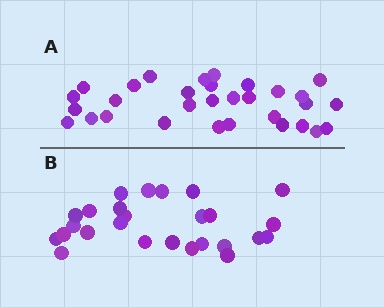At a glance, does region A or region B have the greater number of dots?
Region A (the top region) has more dots.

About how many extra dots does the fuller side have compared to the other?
Region A has about 5 more dots than region B.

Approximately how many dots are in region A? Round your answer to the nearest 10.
About 30 dots. (The exact count is 31, which rounds to 30.)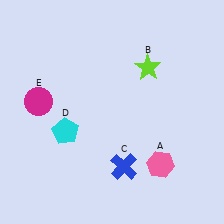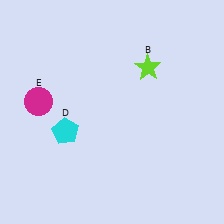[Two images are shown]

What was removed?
The blue cross (C), the pink hexagon (A) were removed in Image 2.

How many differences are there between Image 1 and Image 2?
There are 2 differences between the two images.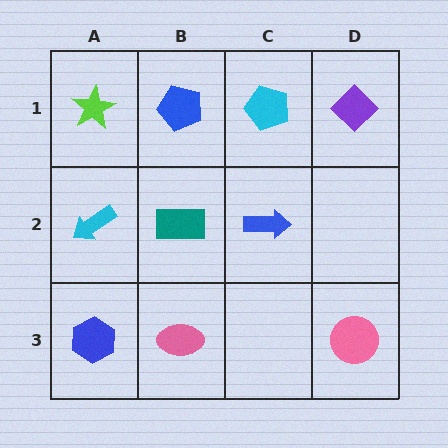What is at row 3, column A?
A blue hexagon.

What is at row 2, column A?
A cyan arrow.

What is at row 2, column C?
A blue arrow.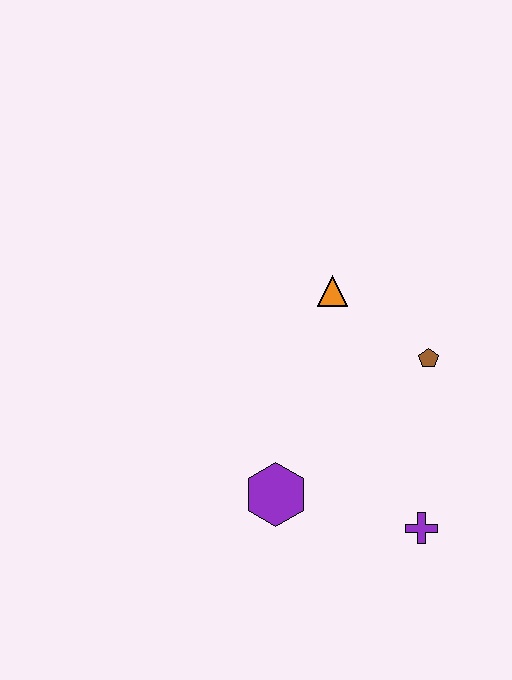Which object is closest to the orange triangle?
The brown pentagon is closest to the orange triangle.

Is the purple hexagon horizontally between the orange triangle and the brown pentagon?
No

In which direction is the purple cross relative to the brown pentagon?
The purple cross is below the brown pentagon.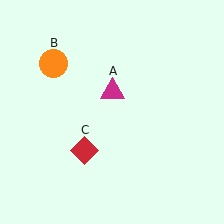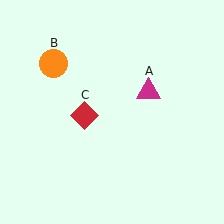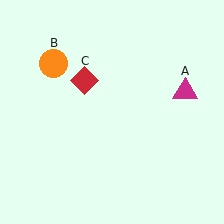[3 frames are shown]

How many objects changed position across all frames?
2 objects changed position: magenta triangle (object A), red diamond (object C).